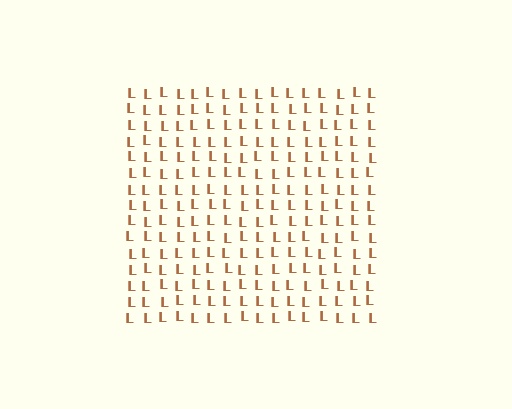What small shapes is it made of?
It is made of small letter L's.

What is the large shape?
The large shape is a square.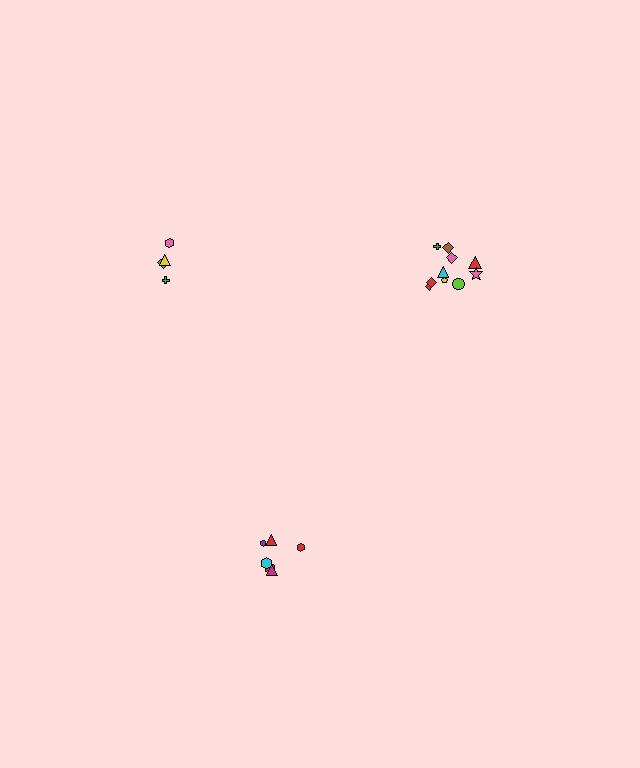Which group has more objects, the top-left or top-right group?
The top-right group.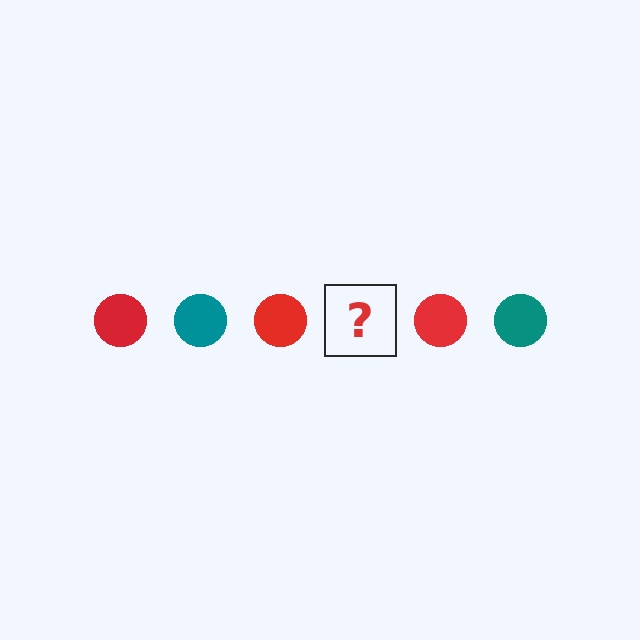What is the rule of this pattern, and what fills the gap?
The rule is that the pattern cycles through red, teal circles. The gap should be filled with a teal circle.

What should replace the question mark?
The question mark should be replaced with a teal circle.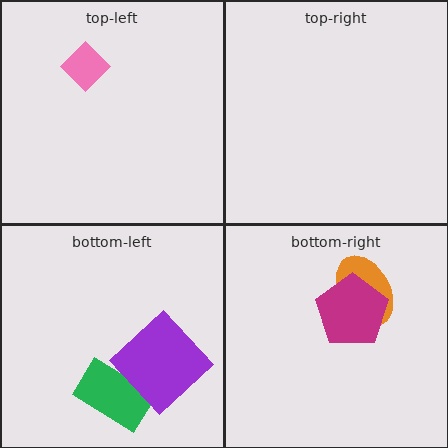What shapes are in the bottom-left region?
The green rectangle, the purple diamond.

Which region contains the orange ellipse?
The bottom-right region.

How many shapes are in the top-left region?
1.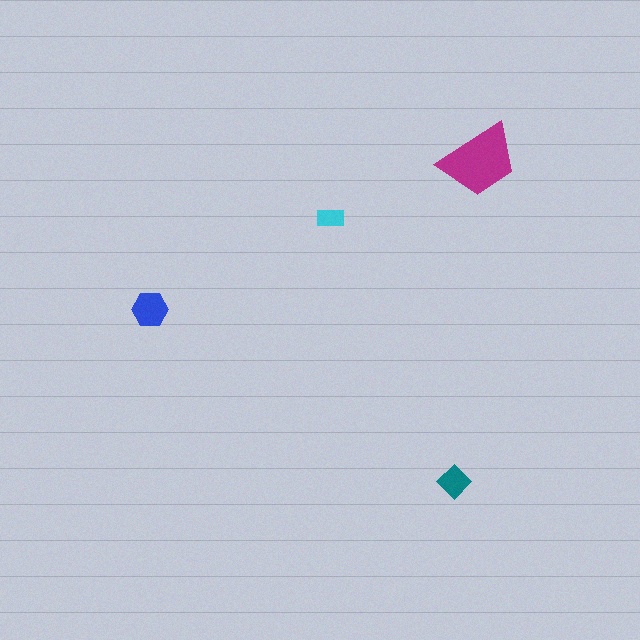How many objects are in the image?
There are 4 objects in the image.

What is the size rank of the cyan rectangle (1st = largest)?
4th.